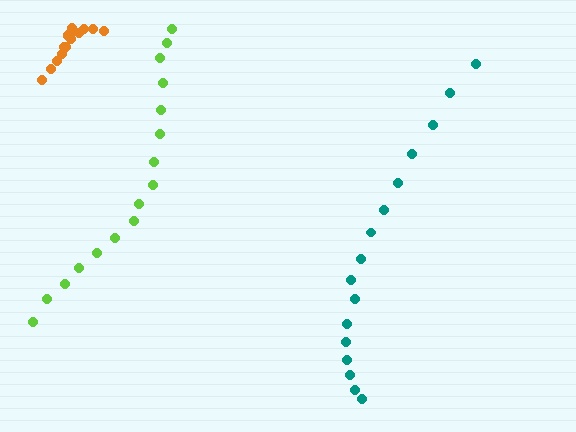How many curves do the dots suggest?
There are 3 distinct paths.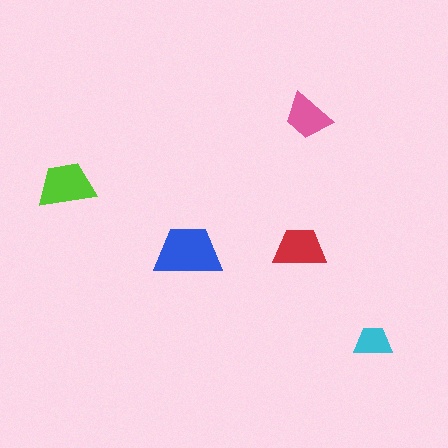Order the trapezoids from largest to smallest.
the blue one, the lime one, the red one, the pink one, the cyan one.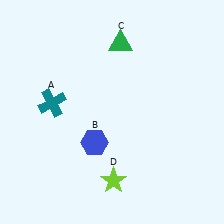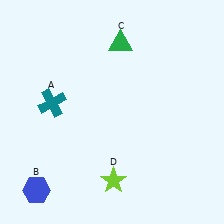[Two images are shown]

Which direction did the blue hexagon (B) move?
The blue hexagon (B) moved left.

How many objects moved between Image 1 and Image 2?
1 object moved between the two images.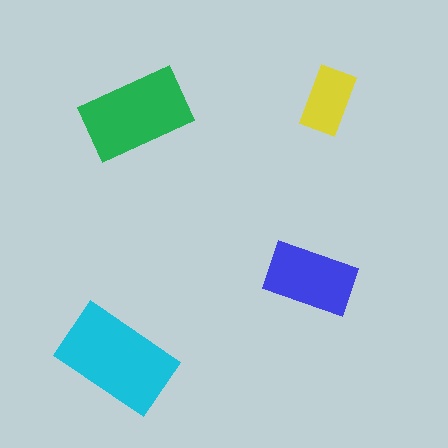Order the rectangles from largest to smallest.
the cyan one, the green one, the blue one, the yellow one.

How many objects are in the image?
There are 4 objects in the image.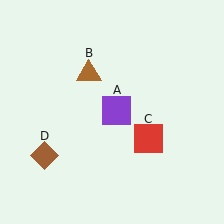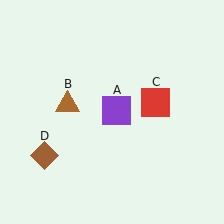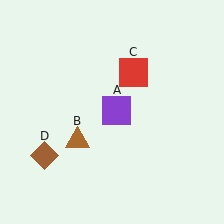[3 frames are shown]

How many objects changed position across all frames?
2 objects changed position: brown triangle (object B), red square (object C).